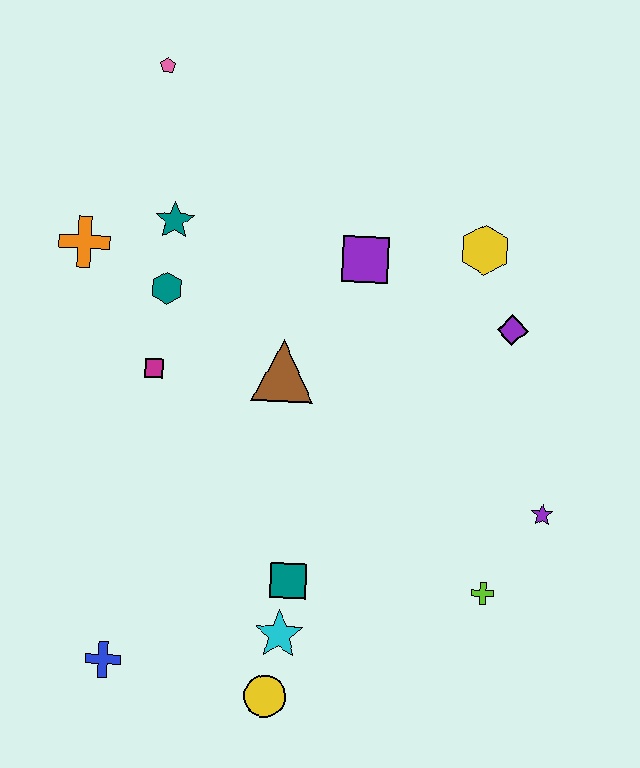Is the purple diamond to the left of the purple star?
Yes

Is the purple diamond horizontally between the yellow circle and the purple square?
No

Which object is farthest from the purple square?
The blue cross is farthest from the purple square.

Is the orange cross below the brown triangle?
No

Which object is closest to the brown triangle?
The magenta square is closest to the brown triangle.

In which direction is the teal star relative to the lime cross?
The teal star is above the lime cross.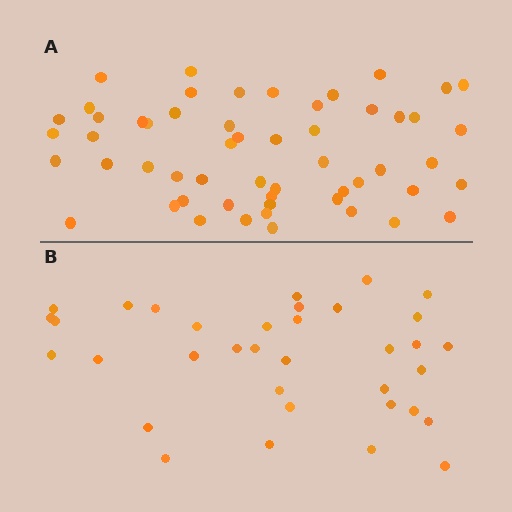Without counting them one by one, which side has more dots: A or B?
Region A (the top region) has more dots.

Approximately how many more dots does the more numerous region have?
Region A has approximately 20 more dots than region B.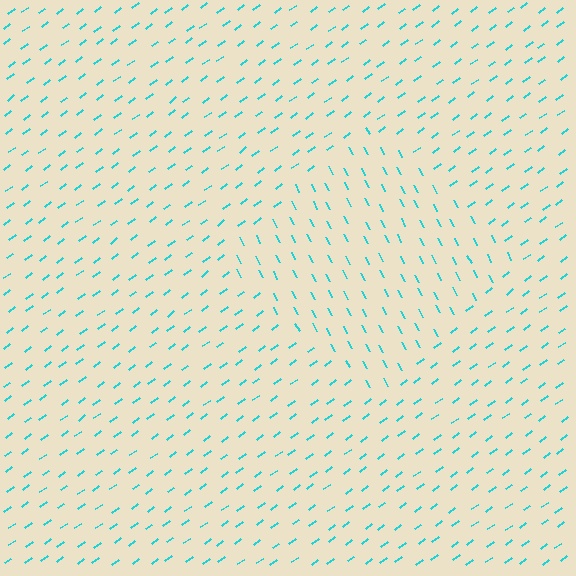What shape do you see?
I see a diamond.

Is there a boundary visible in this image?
Yes, there is a texture boundary formed by a change in line orientation.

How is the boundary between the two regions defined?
The boundary is defined purely by a change in line orientation (approximately 81 degrees difference). All lines are the same color and thickness.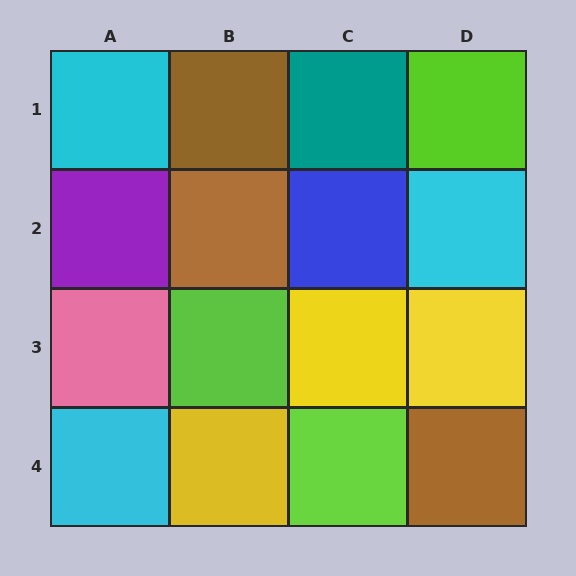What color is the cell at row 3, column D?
Yellow.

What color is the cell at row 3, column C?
Yellow.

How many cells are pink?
1 cell is pink.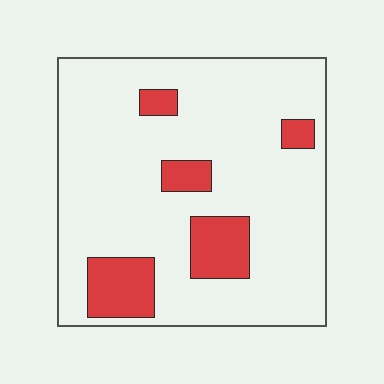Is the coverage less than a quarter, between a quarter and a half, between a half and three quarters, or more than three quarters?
Less than a quarter.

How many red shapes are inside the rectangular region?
5.